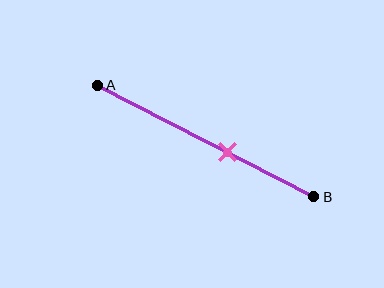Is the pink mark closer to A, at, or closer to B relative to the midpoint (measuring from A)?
The pink mark is closer to point B than the midpoint of segment AB.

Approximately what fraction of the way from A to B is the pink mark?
The pink mark is approximately 60% of the way from A to B.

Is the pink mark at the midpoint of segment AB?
No, the mark is at about 60% from A, not at the 50% midpoint.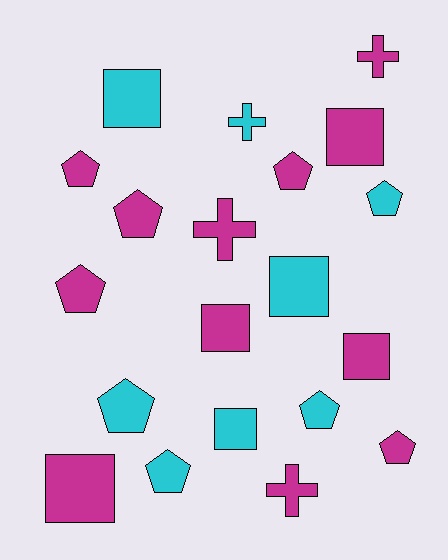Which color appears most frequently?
Magenta, with 12 objects.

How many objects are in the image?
There are 20 objects.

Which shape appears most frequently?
Pentagon, with 9 objects.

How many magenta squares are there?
There are 4 magenta squares.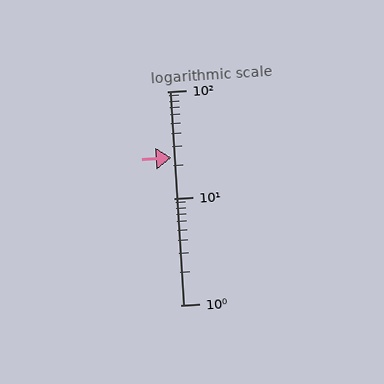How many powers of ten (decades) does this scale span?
The scale spans 2 decades, from 1 to 100.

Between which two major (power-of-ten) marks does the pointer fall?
The pointer is between 10 and 100.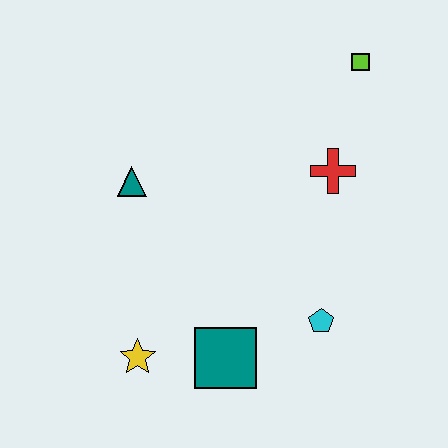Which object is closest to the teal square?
The yellow star is closest to the teal square.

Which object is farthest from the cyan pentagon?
The lime square is farthest from the cyan pentagon.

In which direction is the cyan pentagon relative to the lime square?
The cyan pentagon is below the lime square.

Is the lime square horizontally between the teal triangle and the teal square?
No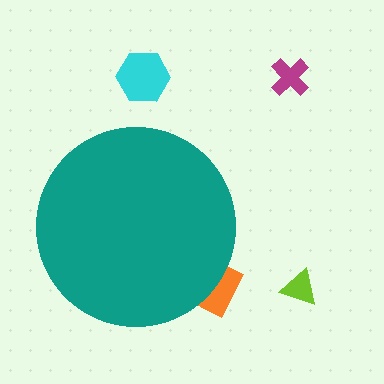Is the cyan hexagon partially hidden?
No, the cyan hexagon is fully visible.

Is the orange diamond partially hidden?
Yes, the orange diamond is partially hidden behind the teal circle.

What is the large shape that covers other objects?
A teal circle.